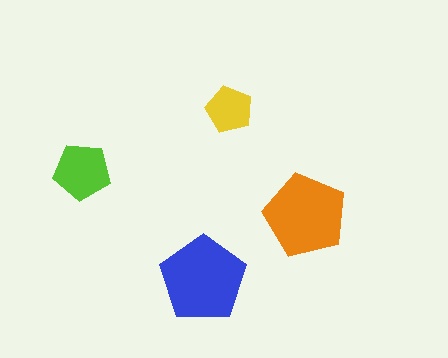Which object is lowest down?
The blue pentagon is bottommost.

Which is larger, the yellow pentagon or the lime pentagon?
The lime one.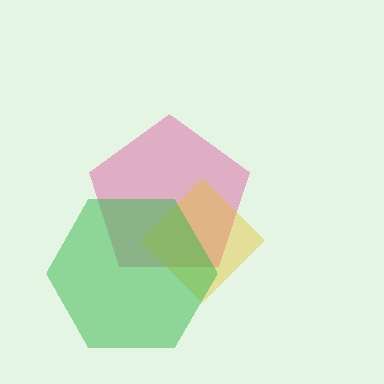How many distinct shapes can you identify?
There are 3 distinct shapes: a pink pentagon, a yellow diamond, a green hexagon.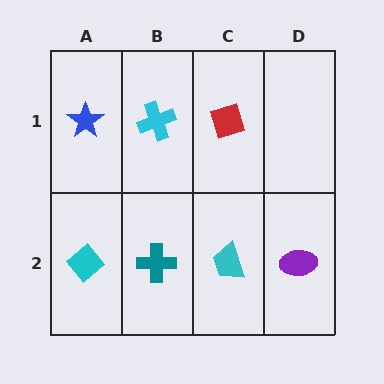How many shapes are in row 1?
3 shapes.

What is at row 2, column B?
A teal cross.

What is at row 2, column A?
A cyan diamond.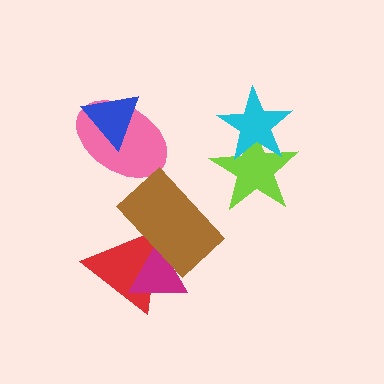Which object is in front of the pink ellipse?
The blue triangle is in front of the pink ellipse.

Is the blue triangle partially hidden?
No, no other shape covers it.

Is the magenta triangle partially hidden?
Yes, it is partially covered by another shape.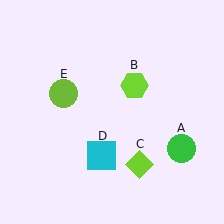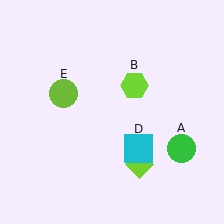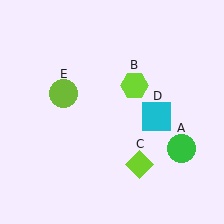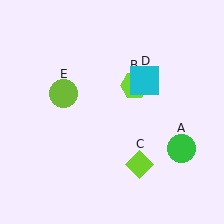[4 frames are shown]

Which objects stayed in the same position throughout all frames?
Green circle (object A) and lime hexagon (object B) and lime diamond (object C) and lime circle (object E) remained stationary.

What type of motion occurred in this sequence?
The cyan square (object D) rotated counterclockwise around the center of the scene.